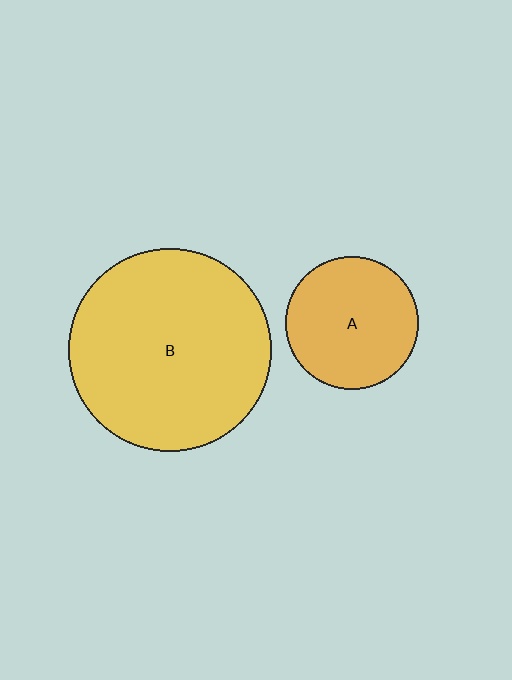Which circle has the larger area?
Circle B (yellow).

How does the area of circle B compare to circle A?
Approximately 2.3 times.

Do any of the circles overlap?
No, none of the circles overlap.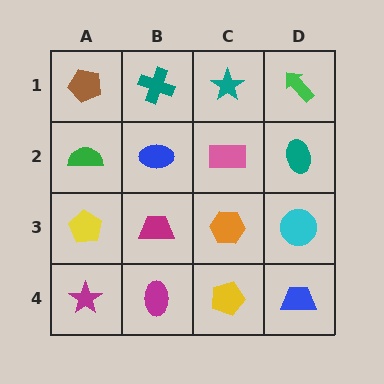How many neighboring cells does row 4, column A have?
2.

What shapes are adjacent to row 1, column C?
A pink rectangle (row 2, column C), a teal cross (row 1, column B), a green arrow (row 1, column D).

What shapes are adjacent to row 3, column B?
A blue ellipse (row 2, column B), a magenta ellipse (row 4, column B), a yellow pentagon (row 3, column A), an orange hexagon (row 3, column C).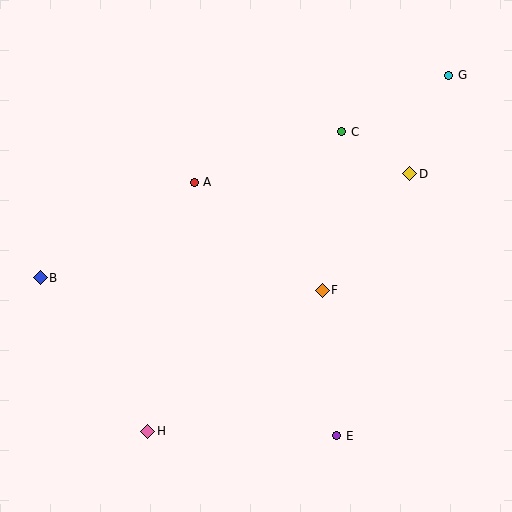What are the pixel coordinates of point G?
Point G is at (449, 75).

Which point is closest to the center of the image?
Point F at (322, 290) is closest to the center.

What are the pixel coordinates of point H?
Point H is at (148, 431).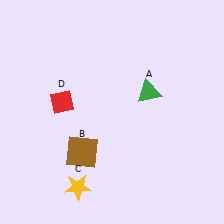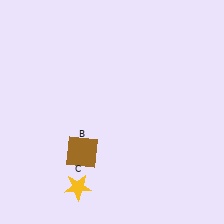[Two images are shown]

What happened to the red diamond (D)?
The red diamond (D) was removed in Image 2. It was in the top-left area of Image 1.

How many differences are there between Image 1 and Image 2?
There are 2 differences between the two images.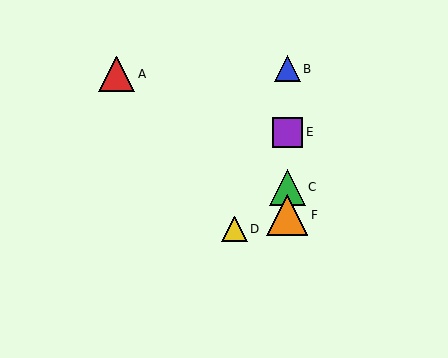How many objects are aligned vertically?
4 objects (B, C, E, F) are aligned vertically.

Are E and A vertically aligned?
No, E is at x≈287 and A is at x≈117.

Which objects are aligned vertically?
Objects B, C, E, F are aligned vertically.